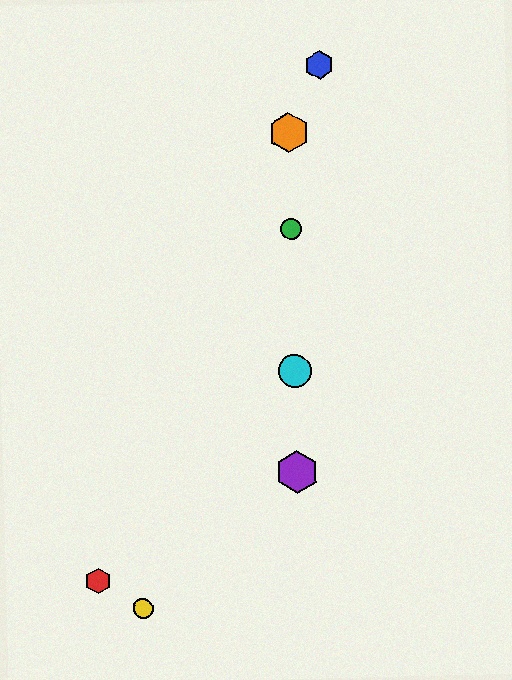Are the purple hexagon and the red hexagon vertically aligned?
No, the purple hexagon is at x≈297 and the red hexagon is at x≈98.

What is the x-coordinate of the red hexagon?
The red hexagon is at x≈98.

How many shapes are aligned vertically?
4 shapes (the green circle, the purple hexagon, the orange hexagon, the cyan circle) are aligned vertically.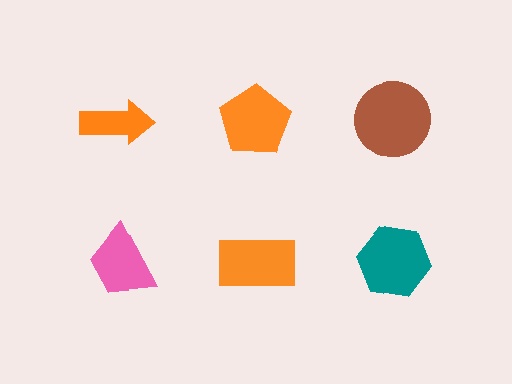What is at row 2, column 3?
A teal hexagon.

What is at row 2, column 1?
A pink trapezoid.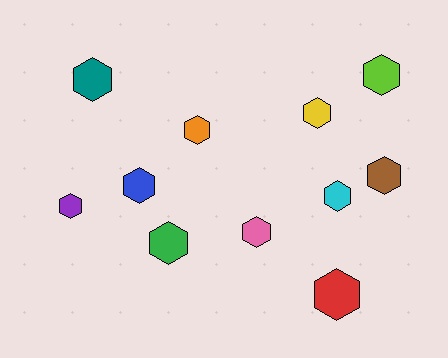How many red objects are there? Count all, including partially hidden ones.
There is 1 red object.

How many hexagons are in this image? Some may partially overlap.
There are 11 hexagons.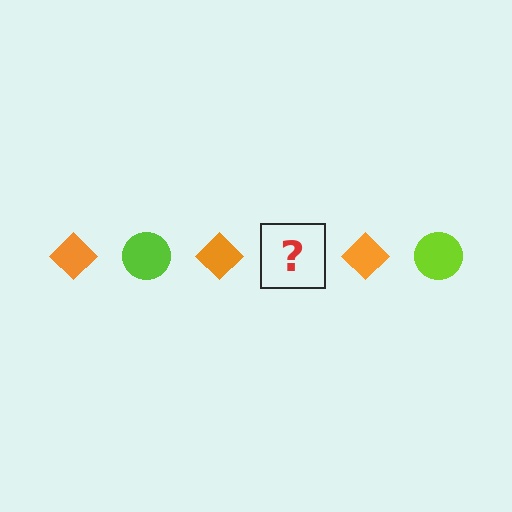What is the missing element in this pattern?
The missing element is a lime circle.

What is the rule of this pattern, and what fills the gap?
The rule is that the pattern alternates between orange diamond and lime circle. The gap should be filled with a lime circle.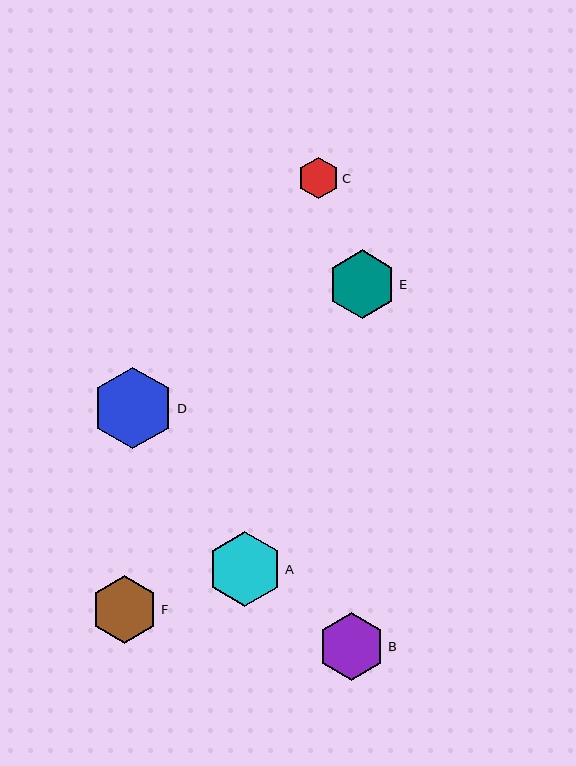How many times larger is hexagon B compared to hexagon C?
Hexagon B is approximately 1.6 times the size of hexagon C.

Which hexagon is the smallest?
Hexagon C is the smallest with a size of approximately 41 pixels.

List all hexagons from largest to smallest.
From largest to smallest: D, A, E, F, B, C.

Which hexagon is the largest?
Hexagon D is the largest with a size of approximately 82 pixels.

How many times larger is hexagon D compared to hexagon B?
Hexagon D is approximately 1.2 times the size of hexagon B.